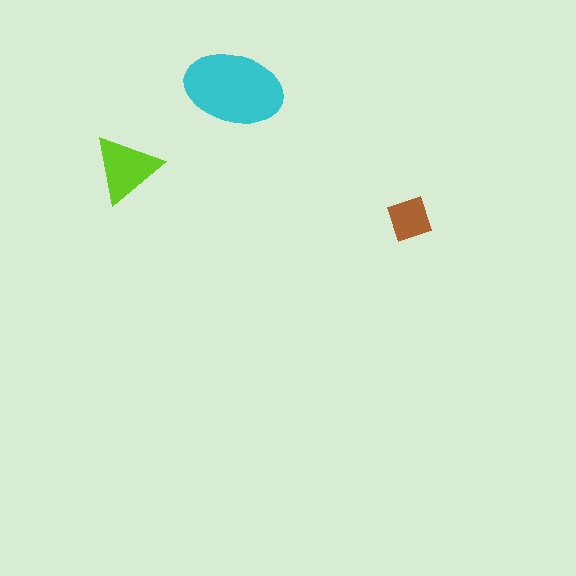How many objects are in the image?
There are 3 objects in the image.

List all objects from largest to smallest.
The cyan ellipse, the lime triangle, the brown diamond.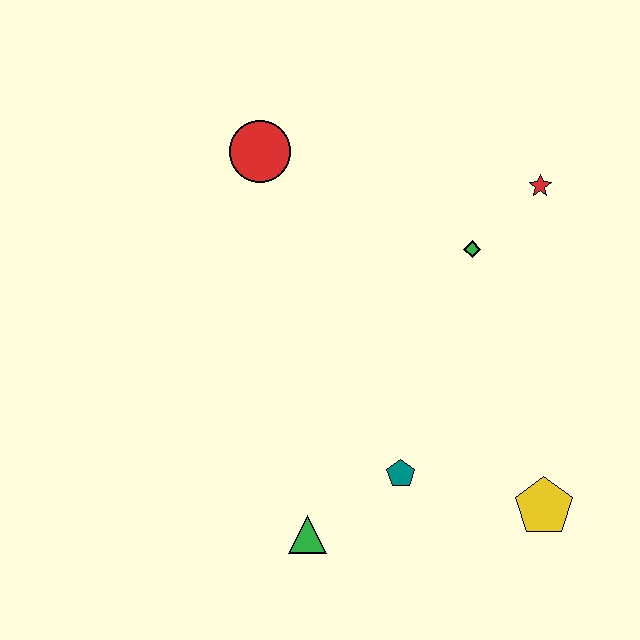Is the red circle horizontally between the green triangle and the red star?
No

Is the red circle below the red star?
No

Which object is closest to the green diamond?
The red star is closest to the green diamond.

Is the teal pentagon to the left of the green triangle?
No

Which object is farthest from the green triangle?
The red star is farthest from the green triangle.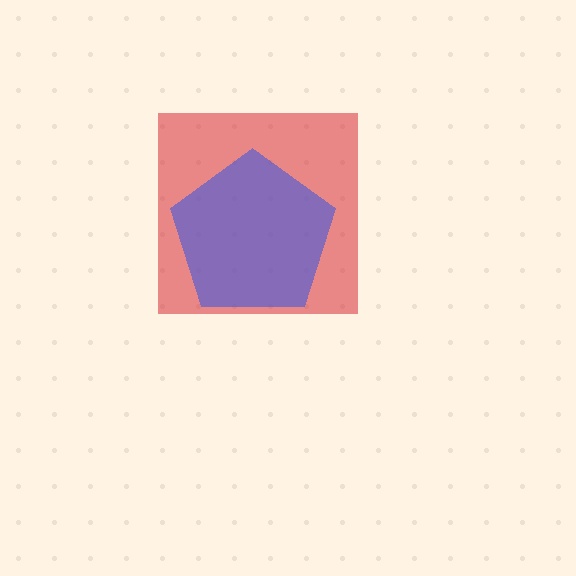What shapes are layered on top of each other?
The layered shapes are: a red square, a blue pentagon.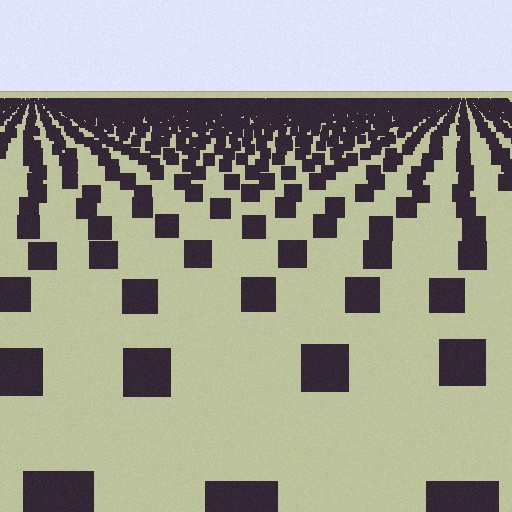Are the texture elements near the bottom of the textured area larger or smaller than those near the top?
Larger. Near the bottom, elements are closer to the viewer and appear at a bigger on-screen size.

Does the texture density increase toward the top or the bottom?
Density increases toward the top.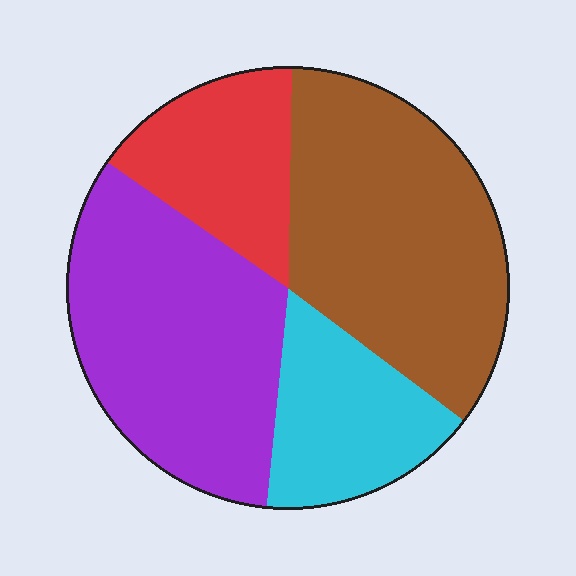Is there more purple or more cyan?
Purple.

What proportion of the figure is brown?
Brown covers 35% of the figure.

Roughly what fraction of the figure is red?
Red takes up less than a sixth of the figure.